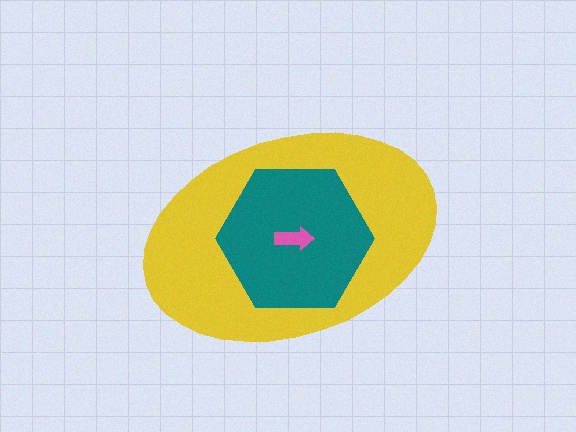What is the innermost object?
The pink arrow.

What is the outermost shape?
The yellow ellipse.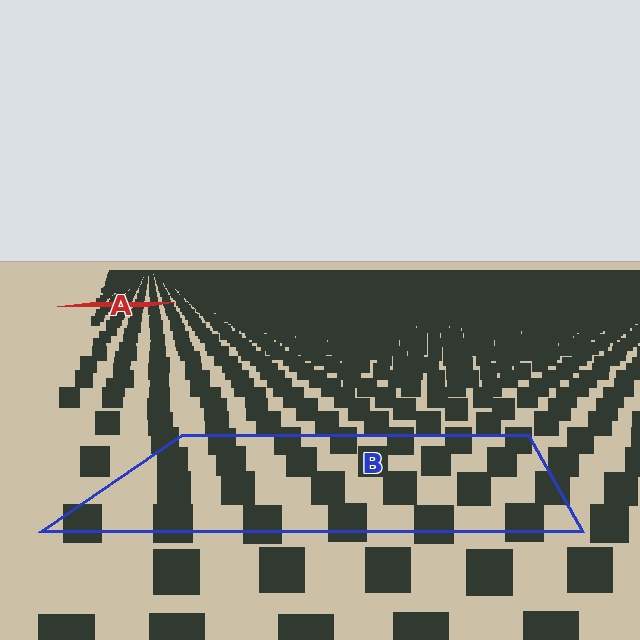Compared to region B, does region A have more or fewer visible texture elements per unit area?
Region A has more texture elements per unit area — they are packed more densely because it is farther away.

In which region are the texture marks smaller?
The texture marks are smaller in region A, because it is farther away.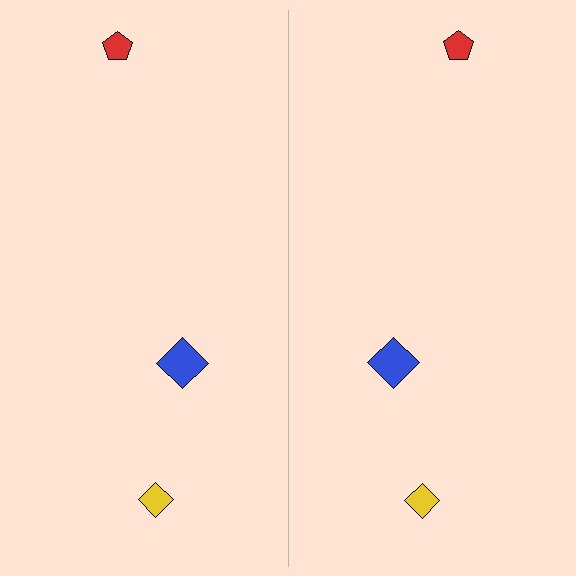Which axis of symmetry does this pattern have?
The pattern has a vertical axis of symmetry running through the center of the image.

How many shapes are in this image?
There are 6 shapes in this image.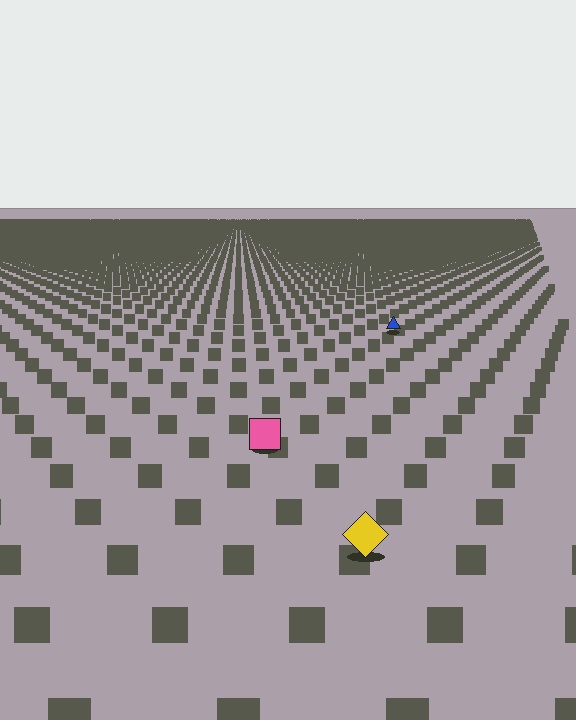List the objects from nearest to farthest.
From nearest to farthest: the yellow diamond, the pink square, the blue triangle.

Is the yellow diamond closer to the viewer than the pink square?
Yes. The yellow diamond is closer — you can tell from the texture gradient: the ground texture is coarser near it.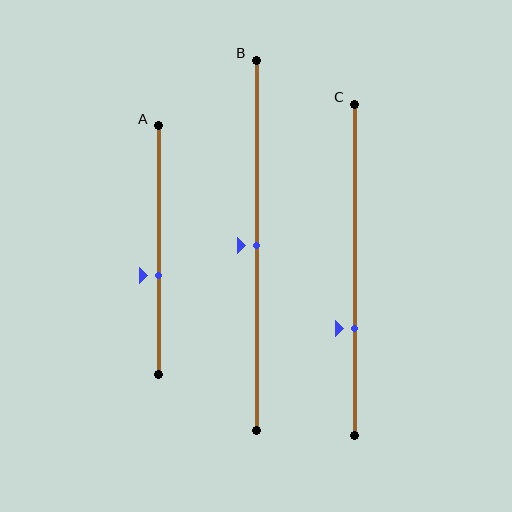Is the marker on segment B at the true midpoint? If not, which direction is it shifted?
Yes, the marker on segment B is at the true midpoint.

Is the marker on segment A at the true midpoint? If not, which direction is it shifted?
No, the marker on segment A is shifted downward by about 10% of the segment length.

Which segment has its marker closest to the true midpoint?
Segment B has its marker closest to the true midpoint.